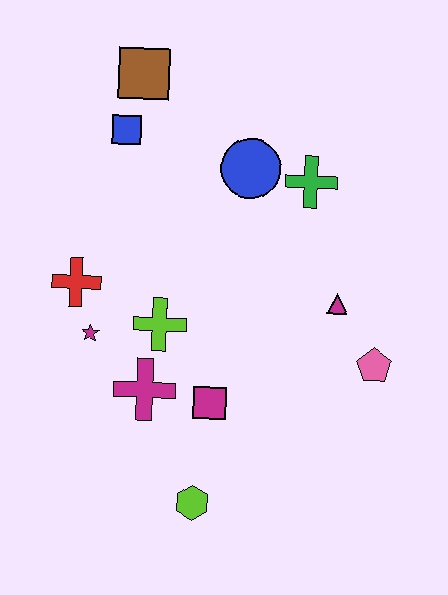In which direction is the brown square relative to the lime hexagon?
The brown square is above the lime hexagon.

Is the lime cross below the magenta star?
No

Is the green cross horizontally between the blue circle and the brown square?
No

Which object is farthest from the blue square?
The lime hexagon is farthest from the blue square.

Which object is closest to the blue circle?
The green cross is closest to the blue circle.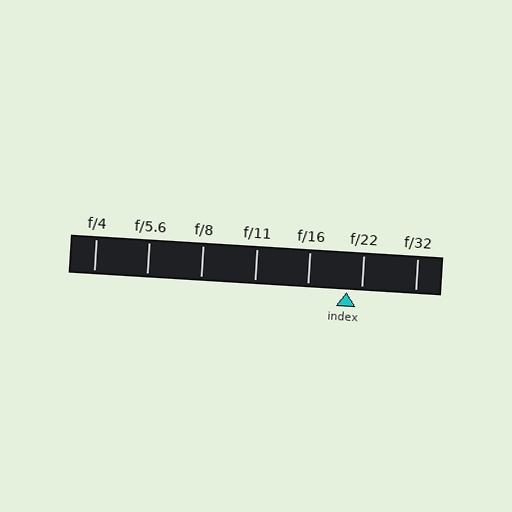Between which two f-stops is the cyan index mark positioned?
The index mark is between f/16 and f/22.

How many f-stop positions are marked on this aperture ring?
There are 7 f-stop positions marked.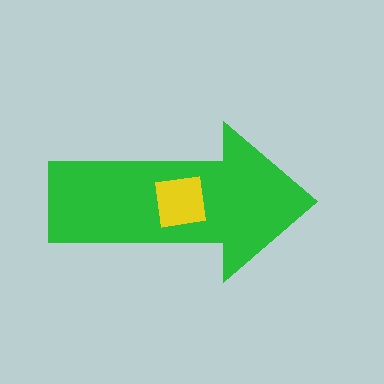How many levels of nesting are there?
2.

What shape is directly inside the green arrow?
The yellow square.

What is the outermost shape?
The green arrow.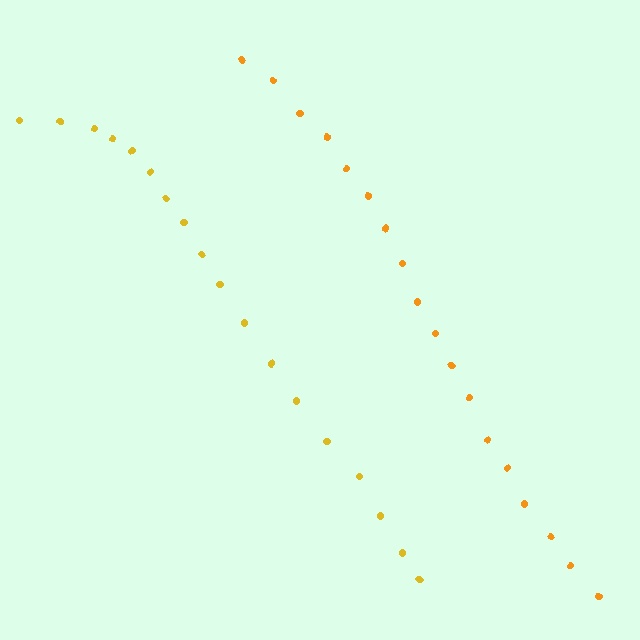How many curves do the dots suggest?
There are 2 distinct paths.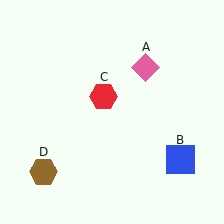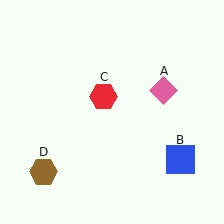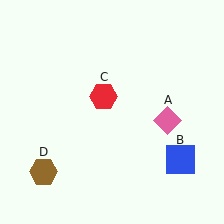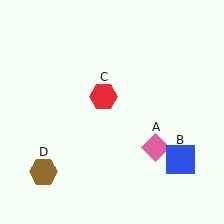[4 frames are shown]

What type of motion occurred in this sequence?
The pink diamond (object A) rotated clockwise around the center of the scene.